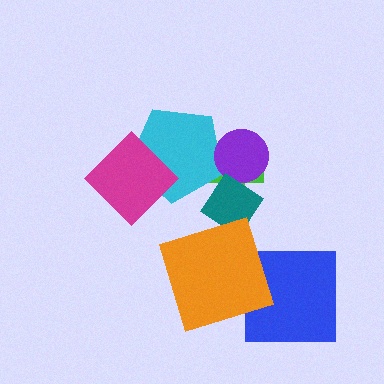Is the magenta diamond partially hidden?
No, no other shape covers it.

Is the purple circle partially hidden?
Yes, it is partially covered by another shape.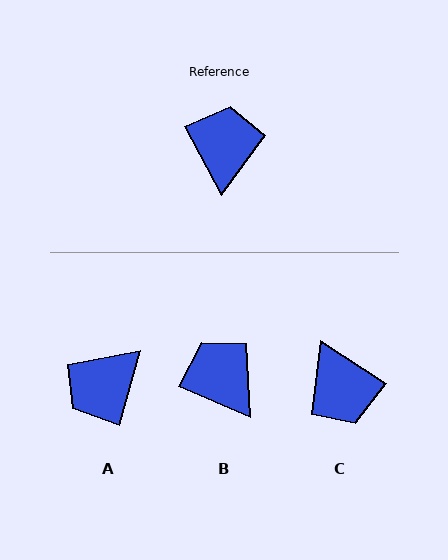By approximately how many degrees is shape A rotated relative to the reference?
Approximately 137 degrees counter-clockwise.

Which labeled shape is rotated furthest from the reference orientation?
C, about 151 degrees away.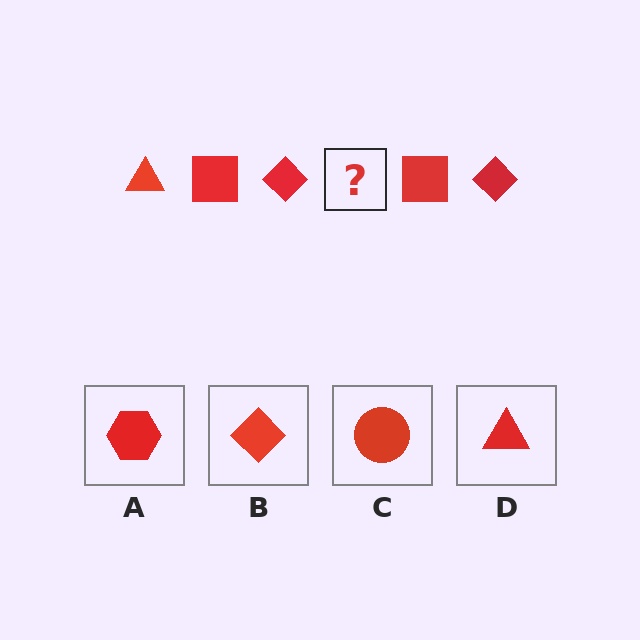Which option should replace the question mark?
Option D.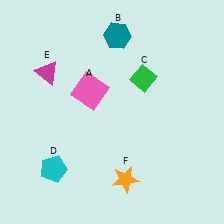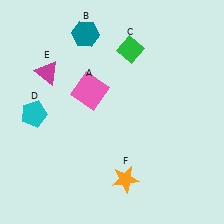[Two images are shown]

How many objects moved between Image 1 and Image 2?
3 objects moved between the two images.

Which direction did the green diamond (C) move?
The green diamond (C) moved up.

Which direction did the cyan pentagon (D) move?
The cyan pentagon (D) moved up.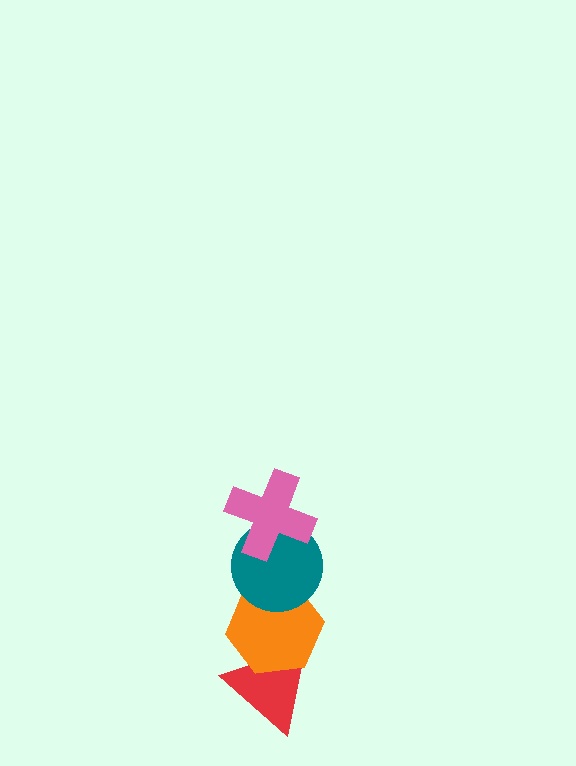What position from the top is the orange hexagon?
The orange hexagon is 3rd from the top.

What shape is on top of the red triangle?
The orange hexagon is on top of the red triangle.